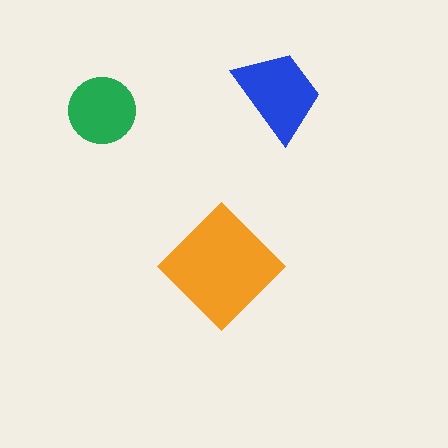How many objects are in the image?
There are 3 objects in the image.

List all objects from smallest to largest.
The green circle, the blue trapezoid, the orange diamond.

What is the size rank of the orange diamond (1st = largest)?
1st.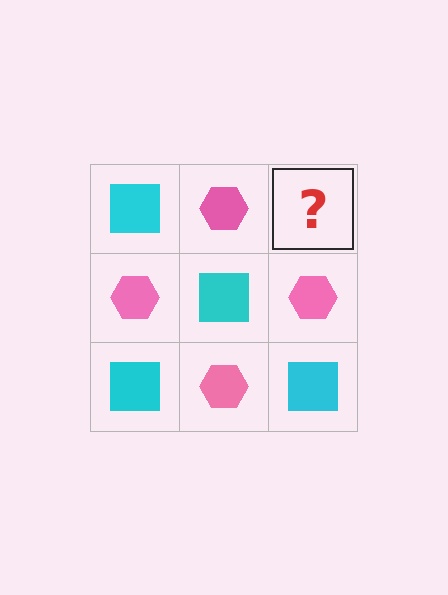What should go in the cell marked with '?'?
The missing cell should contain a cyan square.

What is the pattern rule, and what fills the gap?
The rule is that it alternates cyan square and pink hexagon in a checkerboard pattern. The gap should be filled with a cyan square.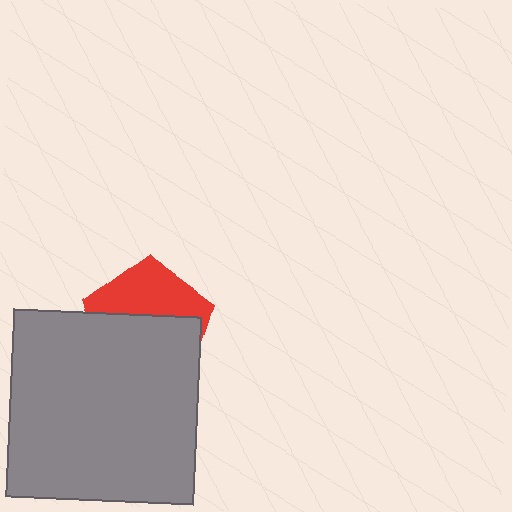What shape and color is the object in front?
The object in front is a gray square.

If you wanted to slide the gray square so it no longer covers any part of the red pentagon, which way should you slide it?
Slide it down — that is the most direct way to separate the two shapes.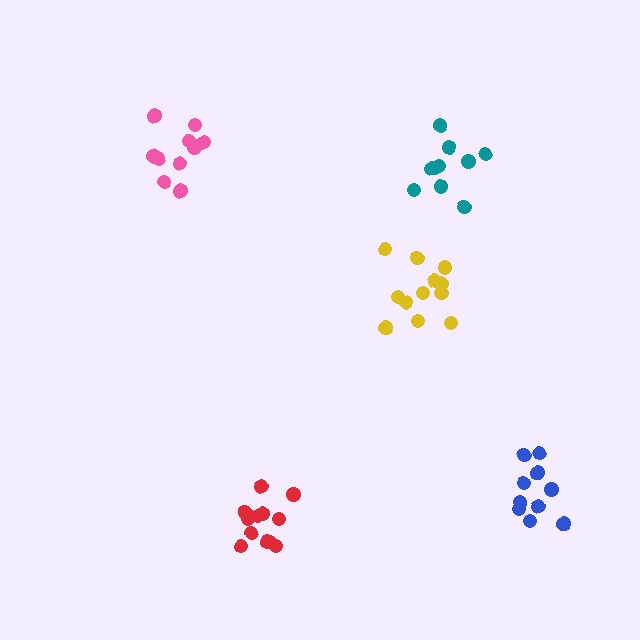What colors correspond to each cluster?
The clusters are colored: yellow, red, pink, blue, teal.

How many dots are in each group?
Group 1: 12 dots, Group 2: 12 dots, Group 3: 11 dots, Group 4: 10 dots, Group 5: 10 dots (55 total).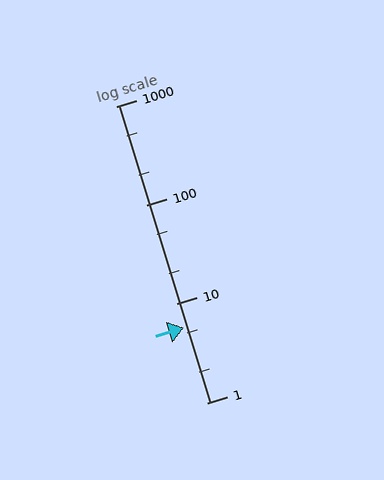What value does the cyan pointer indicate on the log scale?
The pointer indicates approximately 5.7.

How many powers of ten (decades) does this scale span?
The scale spans 3 decades, from 1 to 1000.